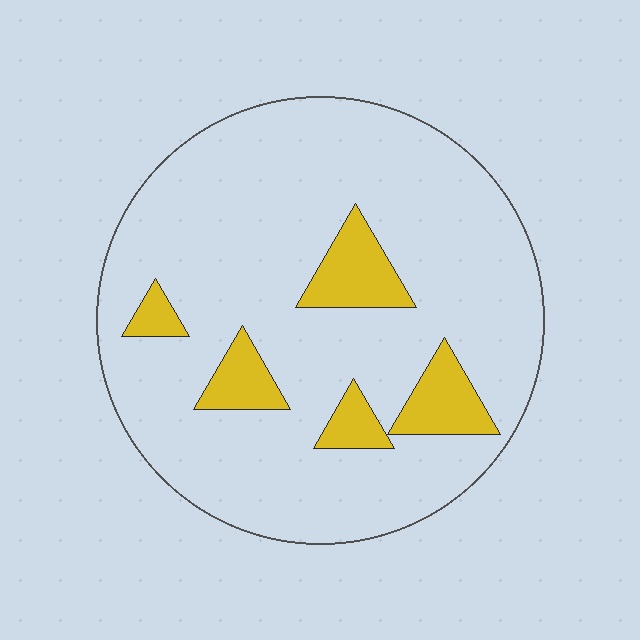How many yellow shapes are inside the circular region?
5.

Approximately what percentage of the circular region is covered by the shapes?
Approximately 15%.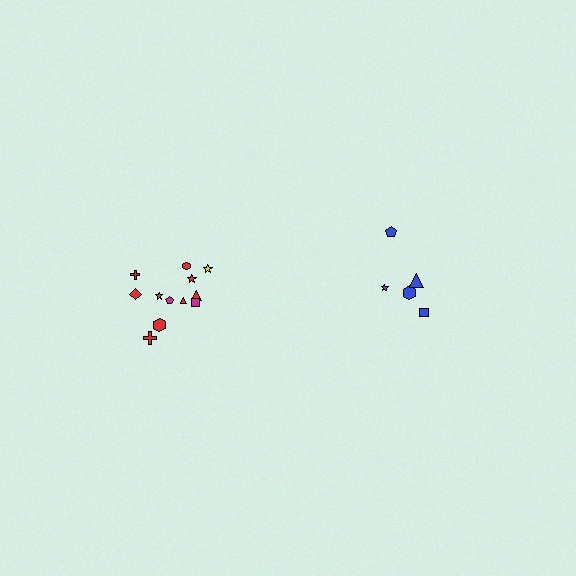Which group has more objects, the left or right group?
The left group.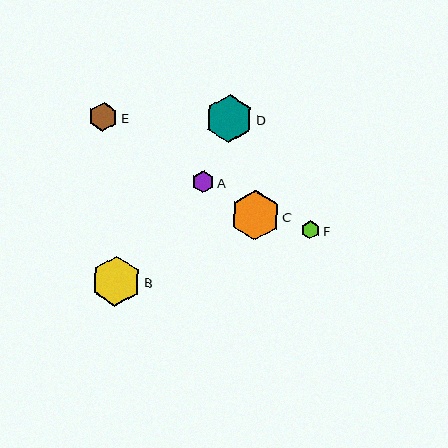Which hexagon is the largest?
Hexagon B is the largest with a size of approximately 50 pixels.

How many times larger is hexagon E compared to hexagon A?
Hexagon E is approximately 1.3 times the size of hexagon A.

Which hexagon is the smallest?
Hexagon F is the smallest with a size of approximately 18 pixels.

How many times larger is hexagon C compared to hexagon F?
Hexagon C is approximately 2.7 times the size of hexagon F.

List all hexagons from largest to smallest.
From largest to smallest: B, C, D, E, A, F.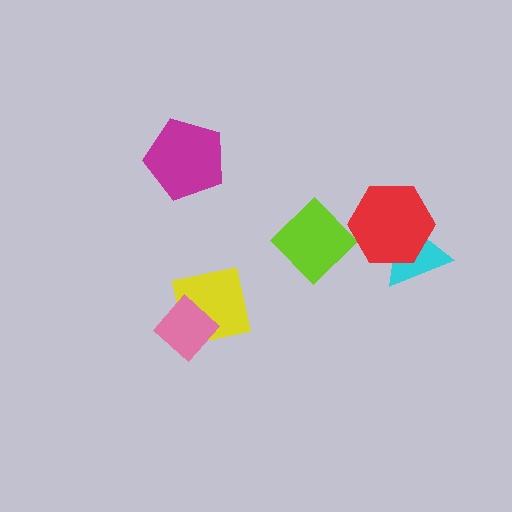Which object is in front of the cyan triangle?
The red hexagon is in front of the cyan triangle.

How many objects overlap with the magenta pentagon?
0 objects overlap with the magenta pentagon.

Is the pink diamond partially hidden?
No, no other shape covers it.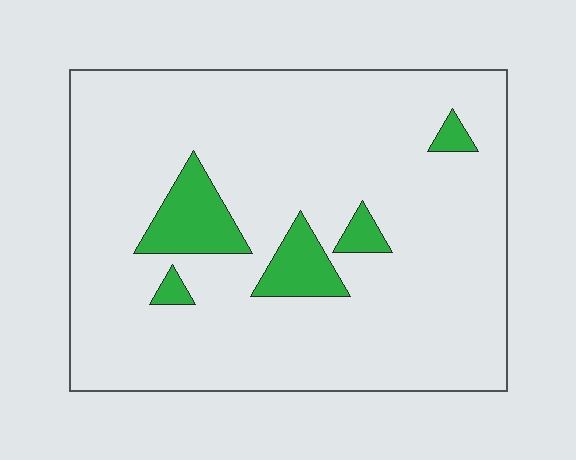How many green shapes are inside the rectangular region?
5.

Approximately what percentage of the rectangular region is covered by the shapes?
Approximately 10%.